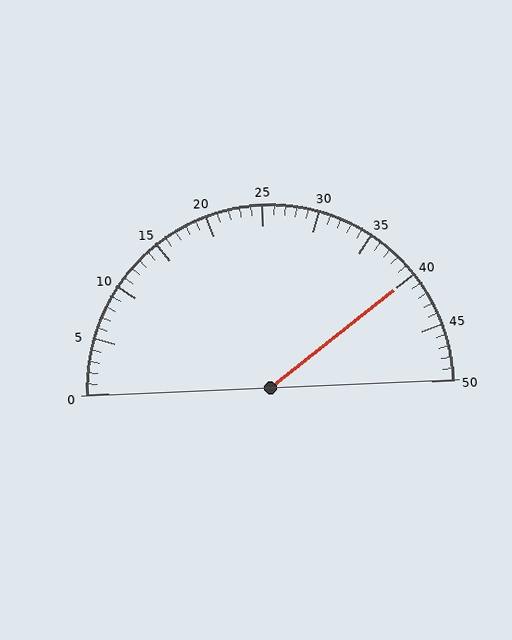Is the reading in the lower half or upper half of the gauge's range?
The reading is in the upper half of the range (0 to 50).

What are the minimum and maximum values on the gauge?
The gauge ranges from 0 to 50.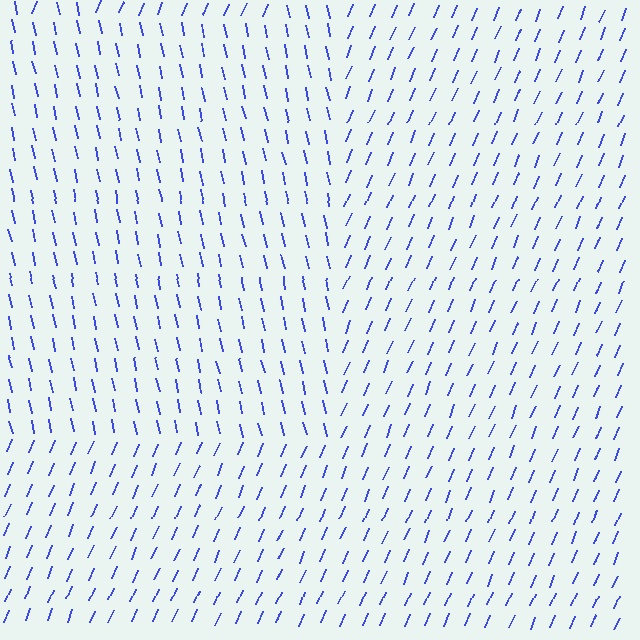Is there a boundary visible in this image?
Yes, there is a texture boundary formed by a change in line orientation.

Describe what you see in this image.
The image is filled with small blue line segments. A rectangle region in the image has lines oriented differently from the surrounding lines, creating a visible texture boundary.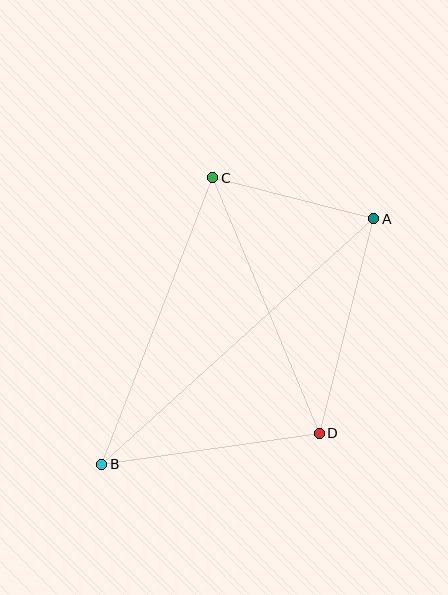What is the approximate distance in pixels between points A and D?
The distance between A and D is approximately 221 pixels.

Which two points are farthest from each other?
Points A and B are farthest from each other.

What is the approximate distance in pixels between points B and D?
The distance between B and D is approximately 220 pixels.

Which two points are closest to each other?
Points A and C are closest to each other.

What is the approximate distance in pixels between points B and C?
The distance between B and C is approximately 307 pixels.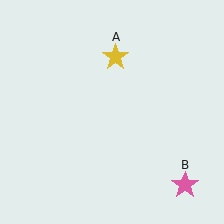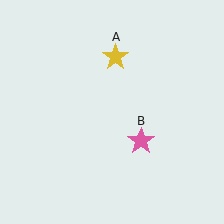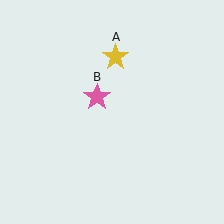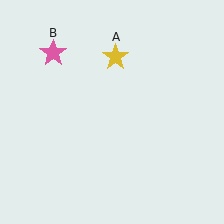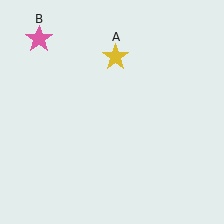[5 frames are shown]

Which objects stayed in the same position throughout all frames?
Yellow star (object A) remained stationary.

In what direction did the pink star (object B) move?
The pink star (object B) moved up and to the left.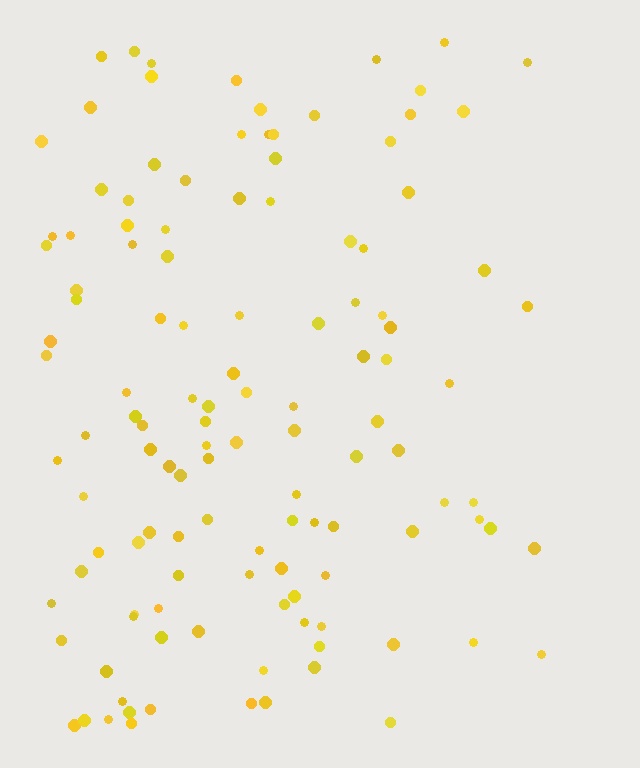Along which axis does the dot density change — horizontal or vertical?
Horizontal.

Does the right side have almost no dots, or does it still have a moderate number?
Still a moderate number, just noticeably fewer than the left.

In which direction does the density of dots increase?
From right to left, with the left side densest.